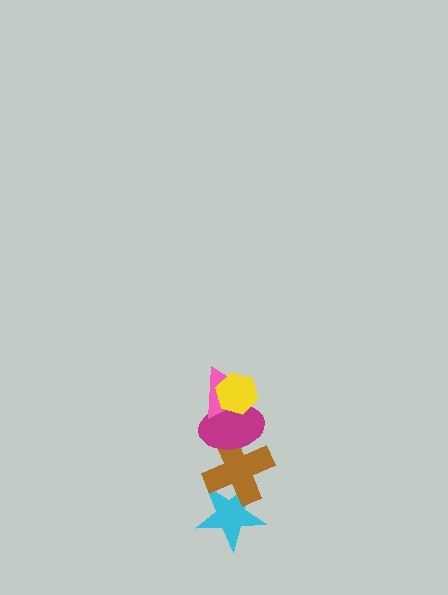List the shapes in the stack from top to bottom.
From top to bottom: the yellow hexagon, the pink triangle, the magenta ellipse, the brown cross, the cyan star.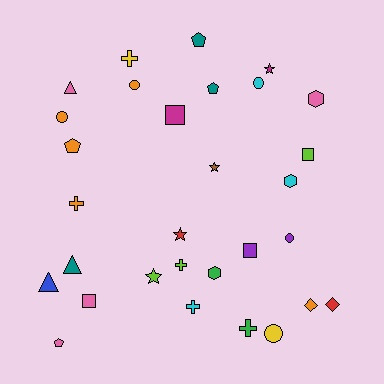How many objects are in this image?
There are 30 objects.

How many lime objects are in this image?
There are 3 lime objects.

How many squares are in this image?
There are 4 squares.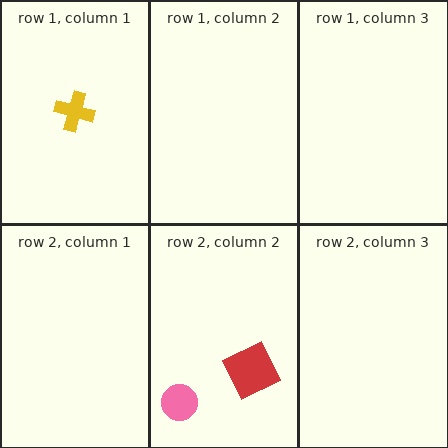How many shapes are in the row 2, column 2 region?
2.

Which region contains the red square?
The row 2, column 2 region.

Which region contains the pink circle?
The row 2, column 2 region.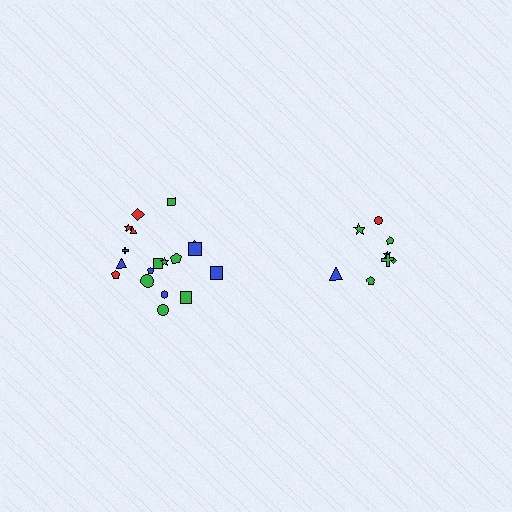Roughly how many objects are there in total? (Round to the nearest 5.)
Roughly 25 objects in total.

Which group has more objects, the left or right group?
The left group.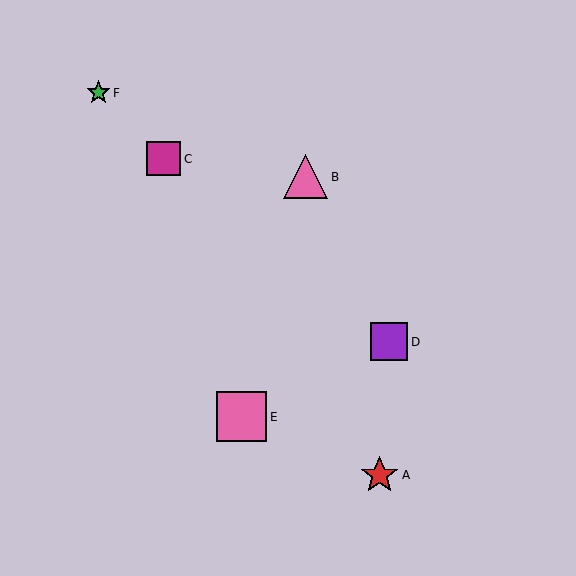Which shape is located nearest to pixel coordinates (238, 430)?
The pink square (labeled E) at (242, 417) is nearest to that location.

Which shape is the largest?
The pink square (labeled E) is the largest.